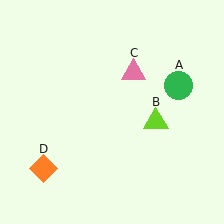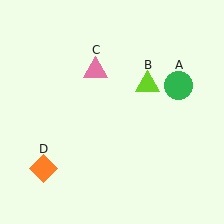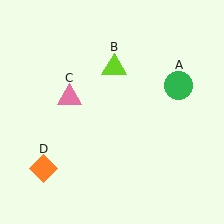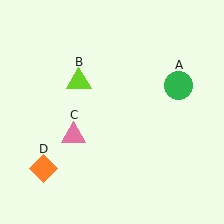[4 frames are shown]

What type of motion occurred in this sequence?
The lime triangle (object B), pink triangle (object C) rotated counterclockwise around the center of the scene.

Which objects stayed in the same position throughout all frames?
Green circle (object A) and orange diamond (object D) remained stationary.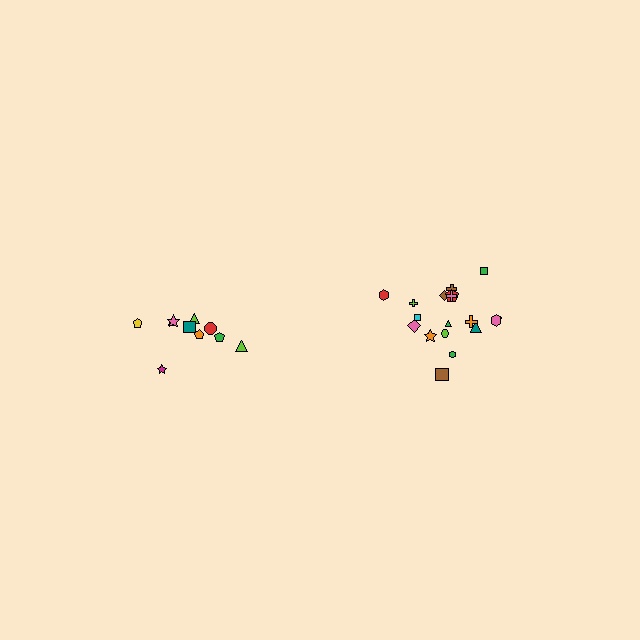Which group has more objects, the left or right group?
The right group.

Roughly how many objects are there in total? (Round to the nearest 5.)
Roughly 30 objects in total.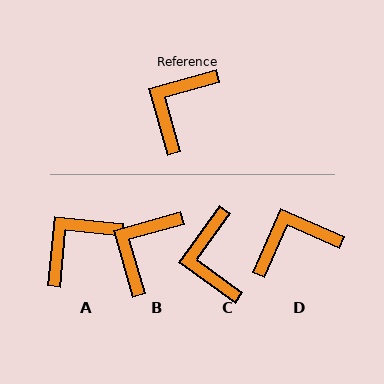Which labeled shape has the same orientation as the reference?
B.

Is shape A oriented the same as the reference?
No, it is off by about 21 degrees.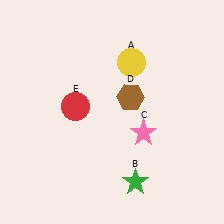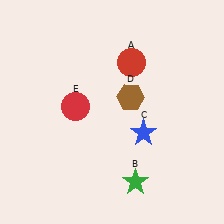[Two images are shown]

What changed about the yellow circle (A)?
In Image 1, A is yellow. In Image 2, it changed to red.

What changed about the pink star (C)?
In Image 1, C is pink. In Image 2, it changed to blue.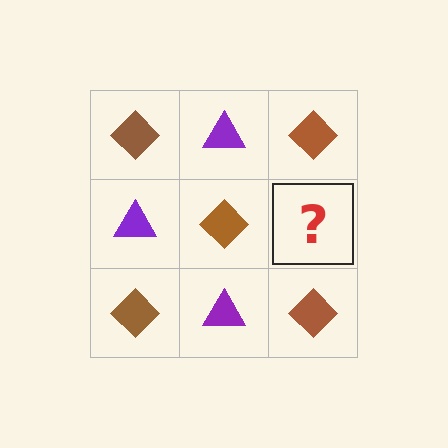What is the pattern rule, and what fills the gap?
The rule is that it alternates brown diamond and purple triangle in a checkerboard pattern. The gap should be filled with a purple triangle.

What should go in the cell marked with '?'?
The missing cell should contain a purple triangle.